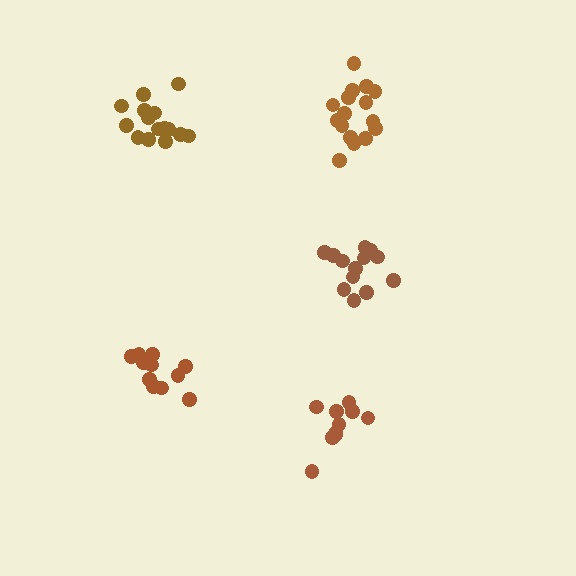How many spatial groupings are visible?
There are 5 spatial groupings.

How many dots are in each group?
Group 1: 13 dots, Group 2: 16 dots, Group 3: 16 dots, Group 4: 11 dots, Group 5: 11 dots (67 total).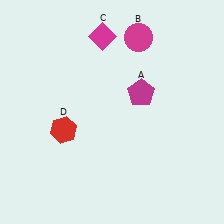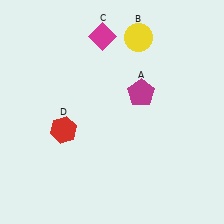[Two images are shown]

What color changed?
The circle (B) changed from magenta in Image 1 to yellow in Image 2.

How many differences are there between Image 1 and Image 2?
There is 1 difference between the two images.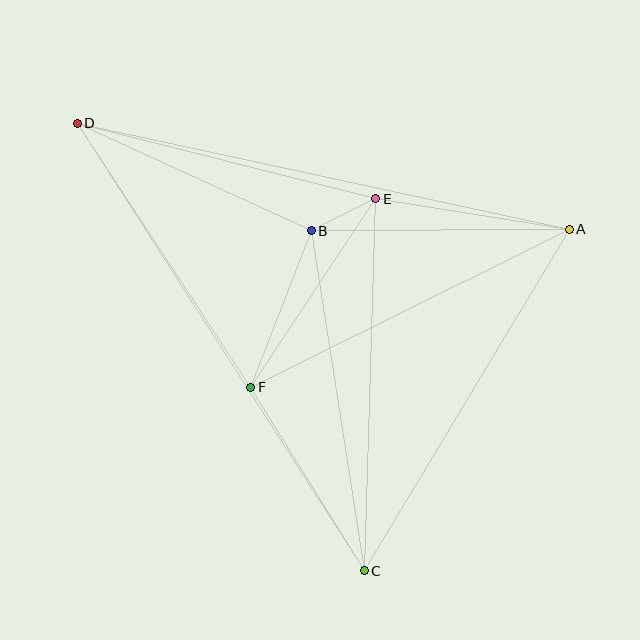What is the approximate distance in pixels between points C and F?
The distance between C and F is approximately 216 pixels.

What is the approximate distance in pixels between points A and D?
The distance between A and D is approximately 503 pixels.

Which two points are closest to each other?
Points B and E are closest to each other.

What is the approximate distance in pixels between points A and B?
The distance between A and B is approximately 258 pixels.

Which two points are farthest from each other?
Points C and D are farthest from each other.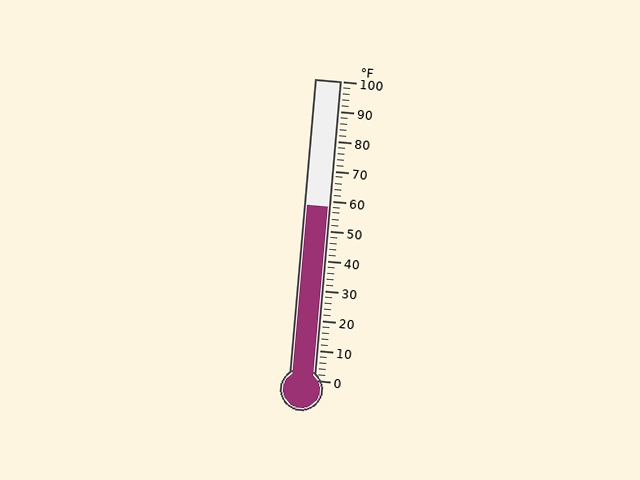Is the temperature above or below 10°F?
The temperature is above 10°F.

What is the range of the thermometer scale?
The thermometer scale ranges from 0°F to 100°F.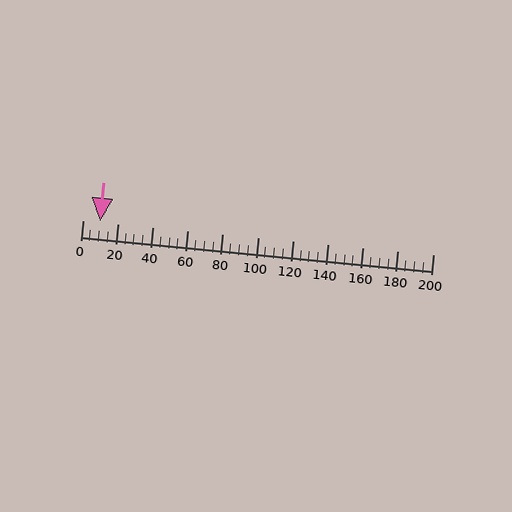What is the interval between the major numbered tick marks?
The major tick marks are spaced 20 units apart.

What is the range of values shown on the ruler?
The ruler shows values from 0 to 200.